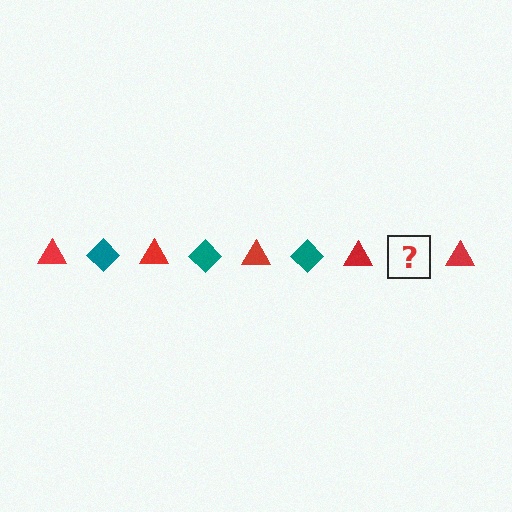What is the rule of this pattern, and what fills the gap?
The rule is that the pattern alternates between red triangle and teal diamond. The gap should be filled with a teal diamond.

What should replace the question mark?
The question mark should be replaced with a teal diamond.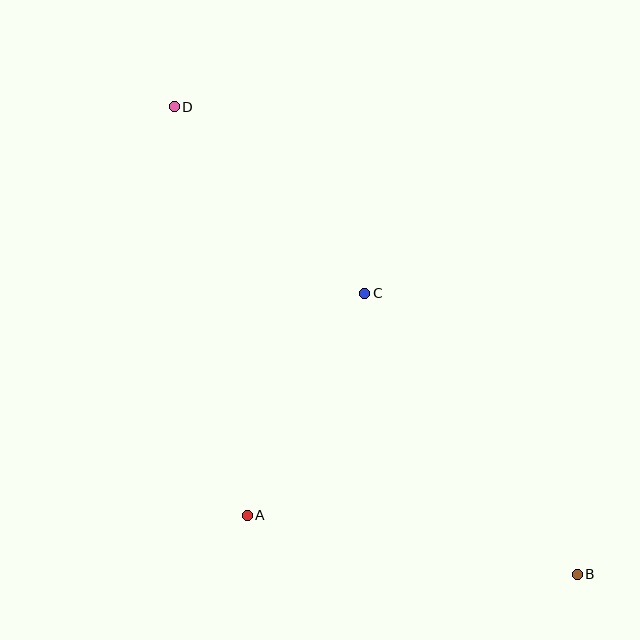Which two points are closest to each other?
Points A and C are closest to each other.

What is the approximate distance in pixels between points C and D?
The distance between C and D is approximately 266 pixels.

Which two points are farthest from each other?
Points B and D are farthest from each other.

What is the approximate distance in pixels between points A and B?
The distance between A and B is approximately 336 pixels.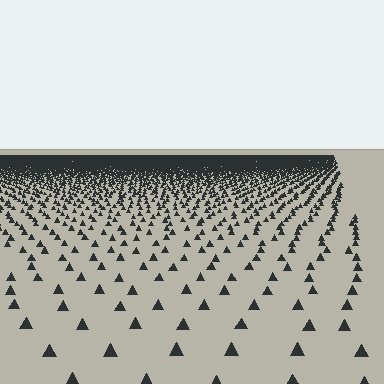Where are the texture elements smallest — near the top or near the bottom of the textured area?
Near the top.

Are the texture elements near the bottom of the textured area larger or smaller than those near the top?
Larger. Near the bottom, elements are closer to the viewer and appear at a bigger on-screen size.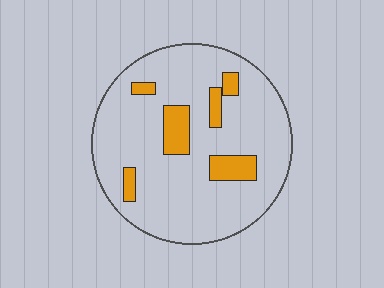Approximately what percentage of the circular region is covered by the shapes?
Approximately 15%.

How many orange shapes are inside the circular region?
6.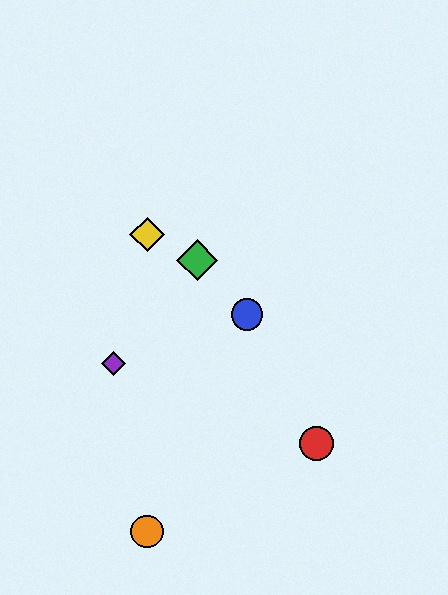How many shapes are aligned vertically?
2 shapes (the yellow diamond, the orange circle) are aligned vertically.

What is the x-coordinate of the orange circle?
The orange circle is at x≈147.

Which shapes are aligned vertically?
The yellow diamond, the orange circle are aligned vertically.